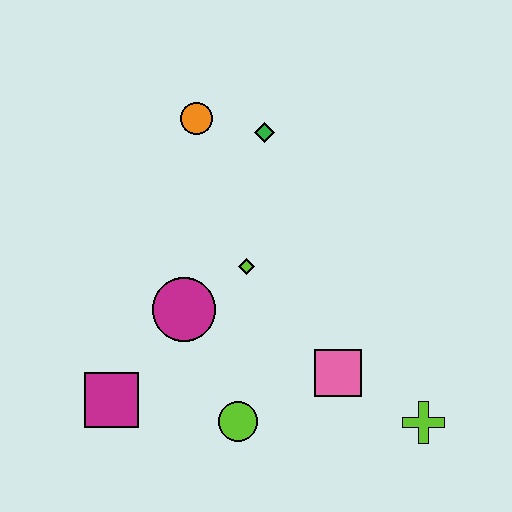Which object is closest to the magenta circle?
The lime diamond is closest to the magenta circle.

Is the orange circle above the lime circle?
Yes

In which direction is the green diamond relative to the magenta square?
The green diamond is above the magenta square.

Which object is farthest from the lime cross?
The orange circle is farthest from the lime cross.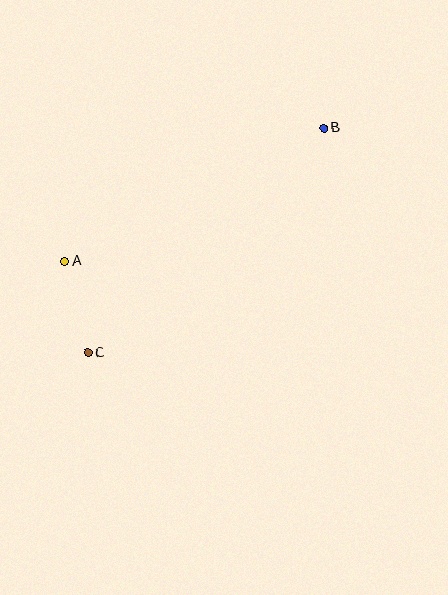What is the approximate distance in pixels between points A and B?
The distance between A and B is approximately 291 pixels.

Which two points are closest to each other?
Points A and C are closest to each other.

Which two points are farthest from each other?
Points B and C are farthest from each other.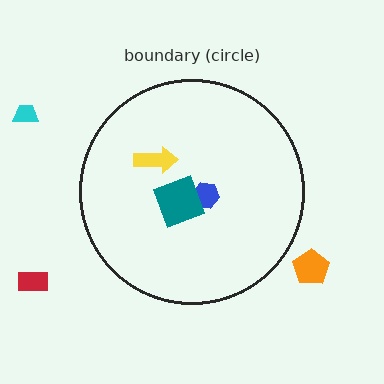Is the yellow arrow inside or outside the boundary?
Inside.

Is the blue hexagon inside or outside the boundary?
Inside.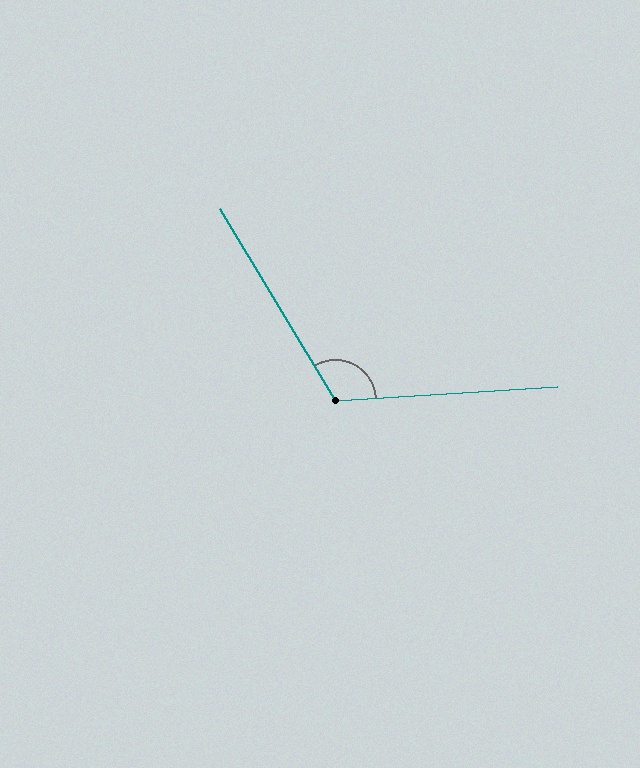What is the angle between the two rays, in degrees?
Approximately 117 degrees.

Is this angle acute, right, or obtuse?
It is obtuse.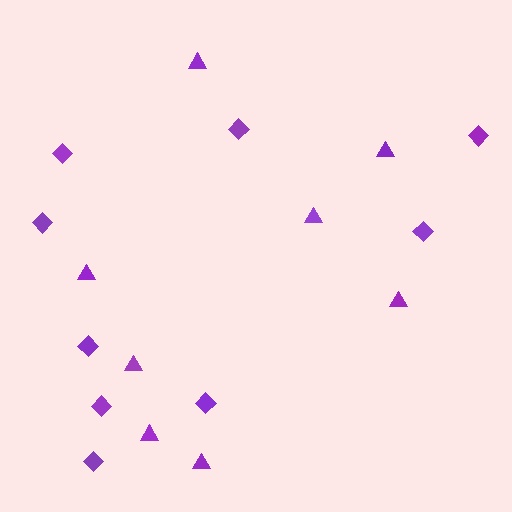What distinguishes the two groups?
There are 2 groups: one group of diamonds (9) and one group of triangles (8).